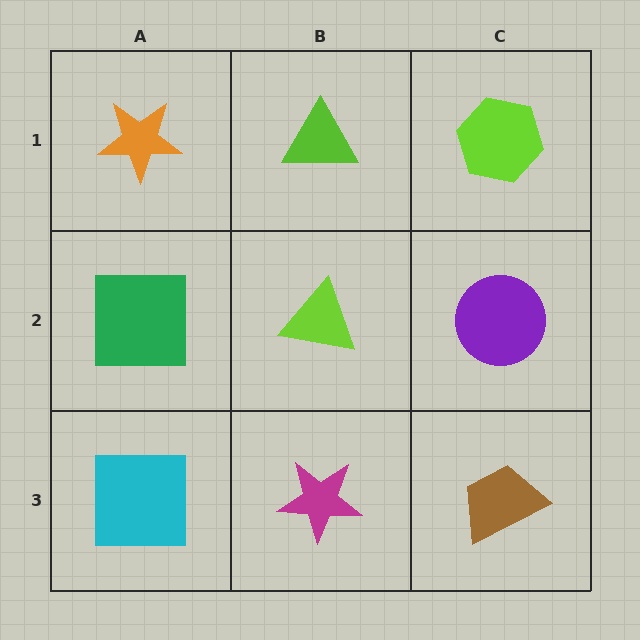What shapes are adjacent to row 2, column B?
A lime triangle (row 1, column B), a magenta star (row 3, column B), a green square (row 2, column A), a purple circle (row 2, column C).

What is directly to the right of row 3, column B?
A brown trapezoid.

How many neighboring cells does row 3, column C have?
2.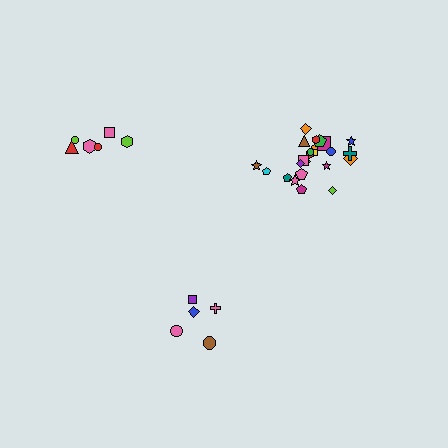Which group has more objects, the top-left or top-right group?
The top-right group.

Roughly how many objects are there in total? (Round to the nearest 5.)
Roughly 35 objects in total.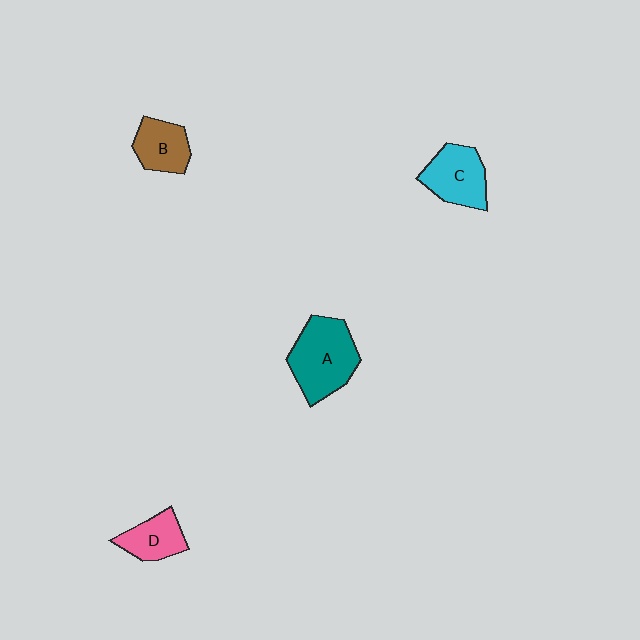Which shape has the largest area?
Shape A (teal).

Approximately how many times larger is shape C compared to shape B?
Approximately 1.3 times.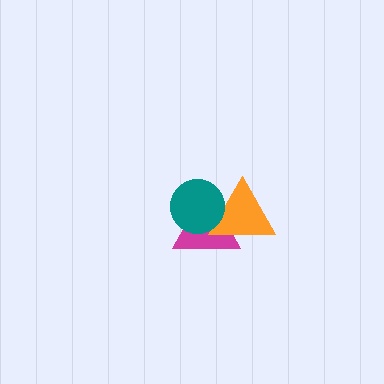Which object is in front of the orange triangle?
The teal circle is in front of the orange triangle.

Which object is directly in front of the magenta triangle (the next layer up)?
The orange triangle is directly in front of the magenta triangle.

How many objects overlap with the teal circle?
2 objects overlap with the teal circle.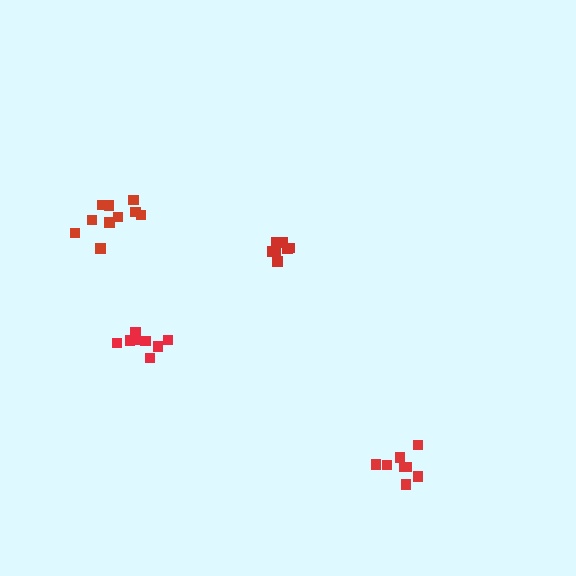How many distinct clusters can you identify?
There are 4 distinct clusters.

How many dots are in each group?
Group 1: 8 dots, Group 2: 10 dots, Group 3: 8 dots, Group 4: 7 dots (33 total).